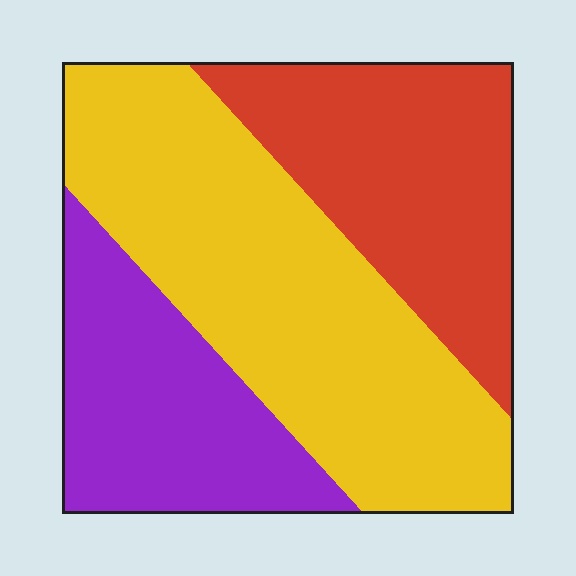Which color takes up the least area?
Purple, at roughly 25%.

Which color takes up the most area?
Yellow, at roughly 45%.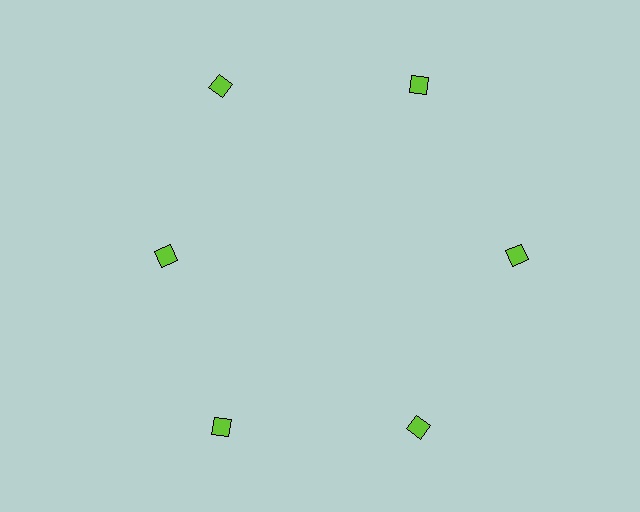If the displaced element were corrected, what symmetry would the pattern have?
It would have 6-fold rotational symmetry — the pattern would map onto itself every 60 degrees.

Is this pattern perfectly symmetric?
No. The 6 lime diamonds are arranged in a ring, but one element near the 9 o'clock position is pulled inward toward the center, breaking the 6-fold rotational symmetry.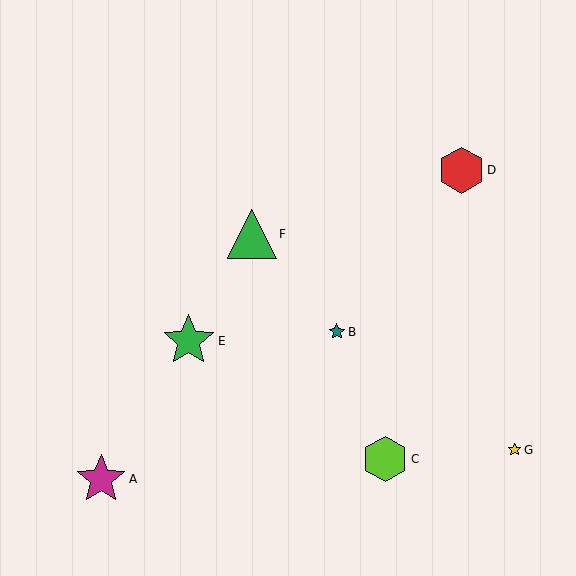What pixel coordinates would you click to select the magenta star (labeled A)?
Click at (101, 479) to select the magenta star A.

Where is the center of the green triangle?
The center of the green triangle is at (252, 234).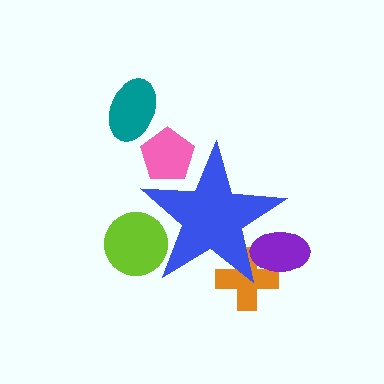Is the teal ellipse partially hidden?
No, the teal ellipse is fully visible.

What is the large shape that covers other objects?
A blue star.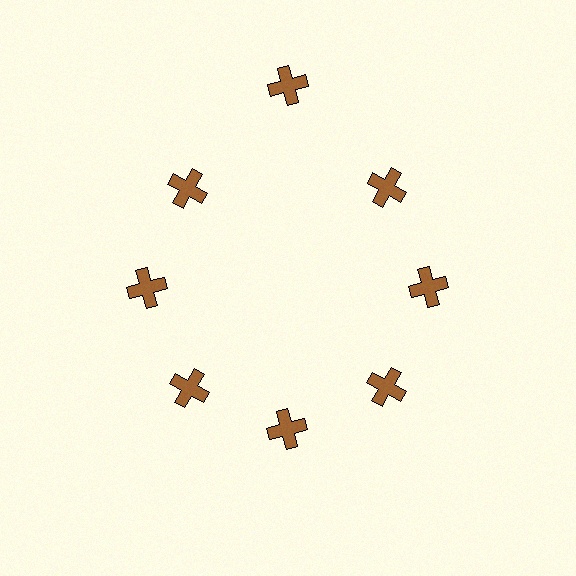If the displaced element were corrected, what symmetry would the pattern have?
It would have 8-fold rotational symmetry — the pattern would map onto itself every 45 degrees.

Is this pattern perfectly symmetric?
No. The 8 brown crosses are arranged in a ring, but one element near the 12 o'clock position is pushed outward from the center, breaking the 8-fold rotational symmetry.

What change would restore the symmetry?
The symmetry would be restored by moving it inward, back onto the ring so that all 8 crosses sit at equal angles and equal distance from the center.